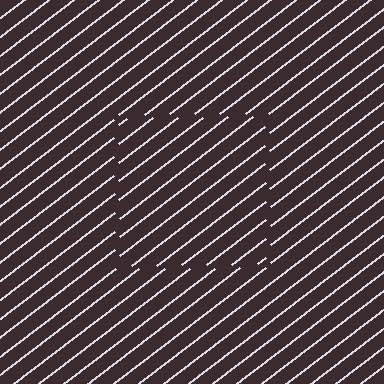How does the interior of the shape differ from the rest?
The interior of the shape contains the same grating, shifted by half a period — the contour is defined by the phase discontinuity where line-ends from the inner and outer gratings abut.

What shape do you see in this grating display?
An illusory square. The interior of the shape contains the same grating, shifted by half a period — the contour is defined by the phase discontinuity where line-ends from the inner and outer gratings abut.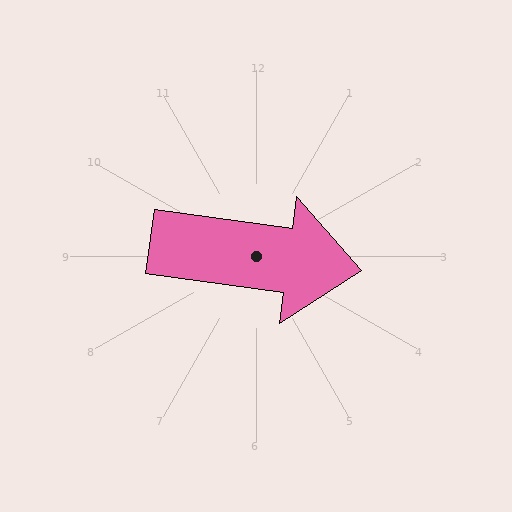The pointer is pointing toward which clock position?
Roughly 3 o'clock.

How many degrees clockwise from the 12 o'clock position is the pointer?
Approximately 98 degrees.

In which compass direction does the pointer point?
East.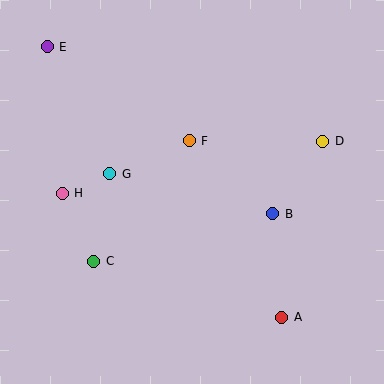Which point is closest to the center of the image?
Point F at (189, 141) is closest to the center.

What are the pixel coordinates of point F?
Point F is at (189, 141).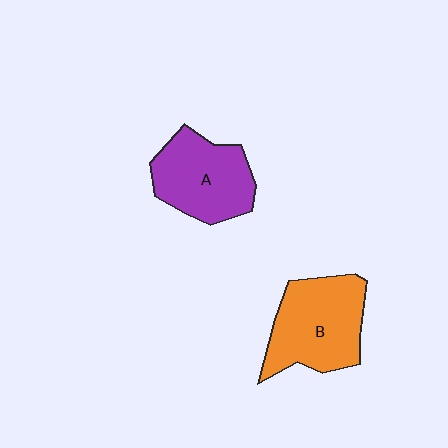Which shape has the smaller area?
Shape A (purple).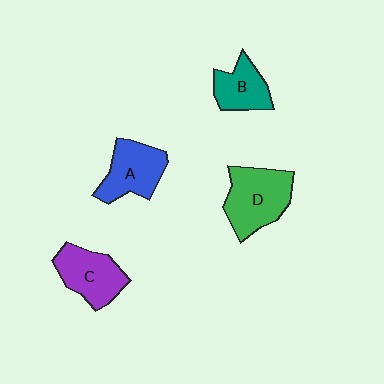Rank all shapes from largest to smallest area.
From largest to smallest: D (green), C (purple), A (blue), B (teal).